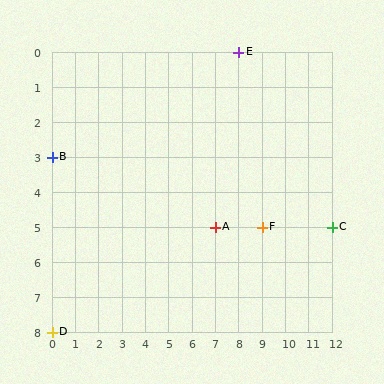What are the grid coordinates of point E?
Point E is at grid coordinates (8, 0).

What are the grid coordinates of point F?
Point F is at grid coordinates (9, 5).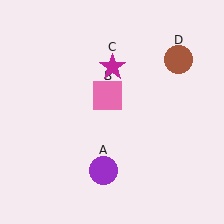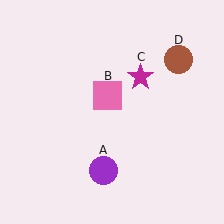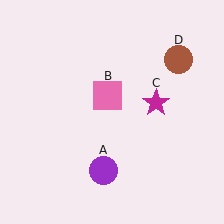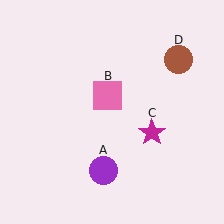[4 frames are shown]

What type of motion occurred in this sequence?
The magenta star (object C) rotated clockwise around the center of the scene.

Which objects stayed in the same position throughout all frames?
Purple circle (object A) and pink square (object B) and brown circle (object D) remained stationary.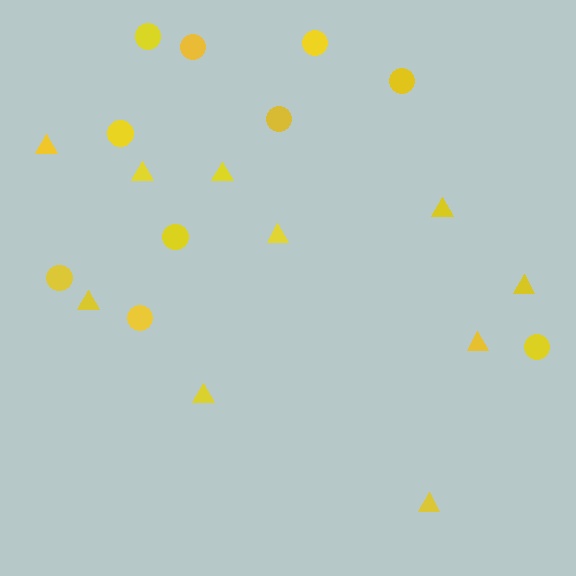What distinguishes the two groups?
There are 2 groups: one group of circles (10) and one group of triangles (10).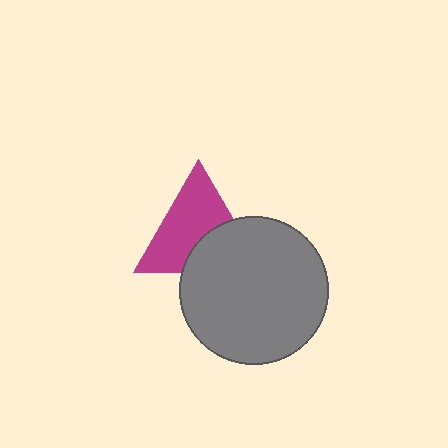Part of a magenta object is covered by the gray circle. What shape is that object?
It is a triangle.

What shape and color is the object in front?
The object in front is a gray circle.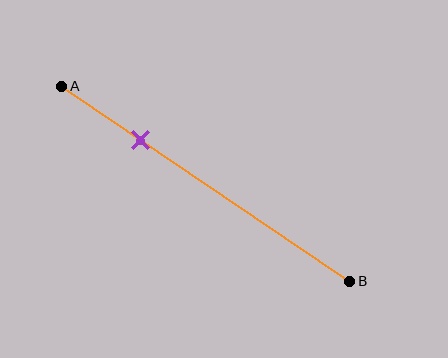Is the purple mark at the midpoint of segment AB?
No, the mark is at about 30% from A, not at the 50% midpoint.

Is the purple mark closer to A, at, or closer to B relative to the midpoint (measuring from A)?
The purple mark is closer to point A than the midpoint of segment AB.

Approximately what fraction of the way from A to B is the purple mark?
The purple mark is approximately 30% of the way from A to B.